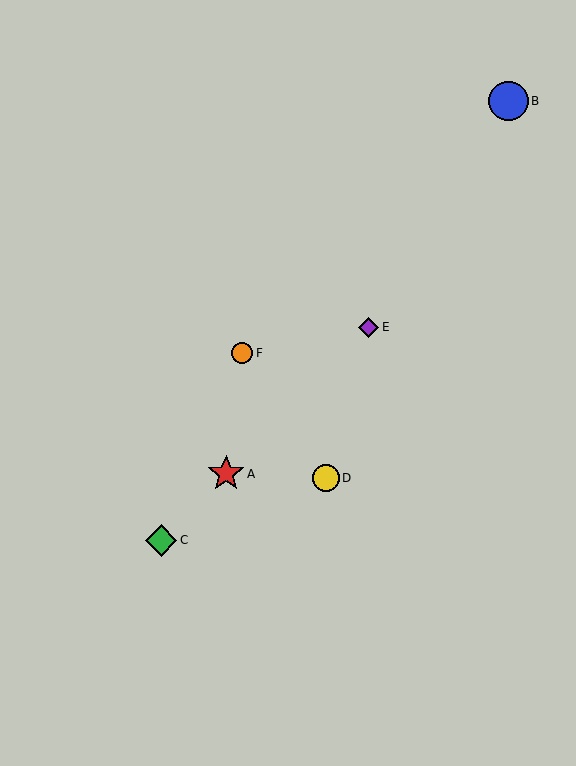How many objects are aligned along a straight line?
3 objects (A, C, E) are aligned along a straight line.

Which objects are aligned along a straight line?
Objects A, C, E are aligned along a straight line.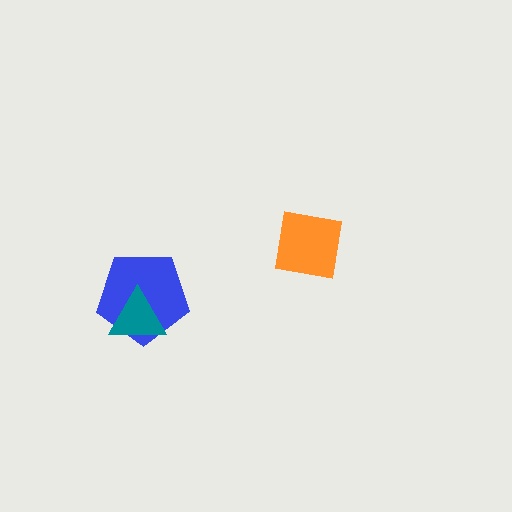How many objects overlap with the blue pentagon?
1 object overlaps with the blue pentagon.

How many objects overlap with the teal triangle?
1 object overlaps with the teal triangle.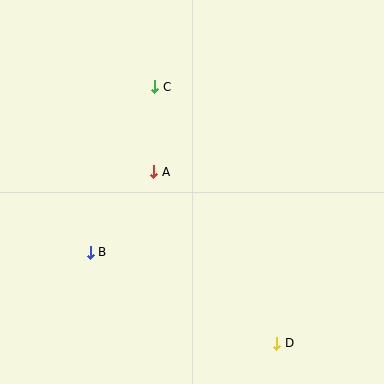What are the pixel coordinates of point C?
Point C is at (155, 87).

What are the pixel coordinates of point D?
Point D is at (277, 343).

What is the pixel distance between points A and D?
The distance between A and D is 211 pixels.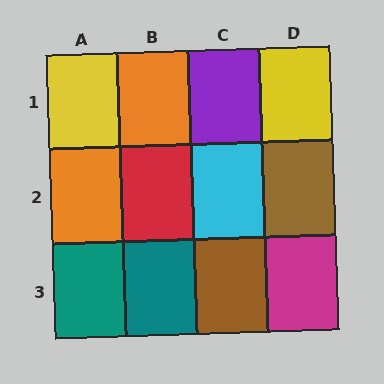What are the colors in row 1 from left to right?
Yellow, orange, purple, yellow.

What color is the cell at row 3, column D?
Magenta.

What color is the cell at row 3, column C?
Brown.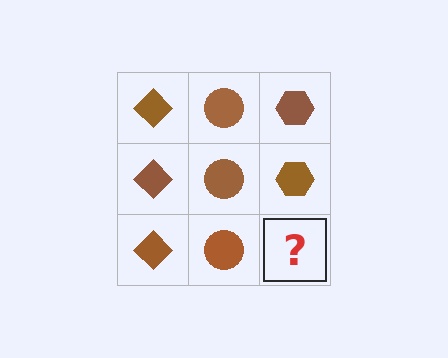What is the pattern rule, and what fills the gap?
The rule is that each column has a consistent shape. The gap should be filled with a brown hexagon.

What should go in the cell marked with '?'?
The missing cell should contain a brown hexagon.